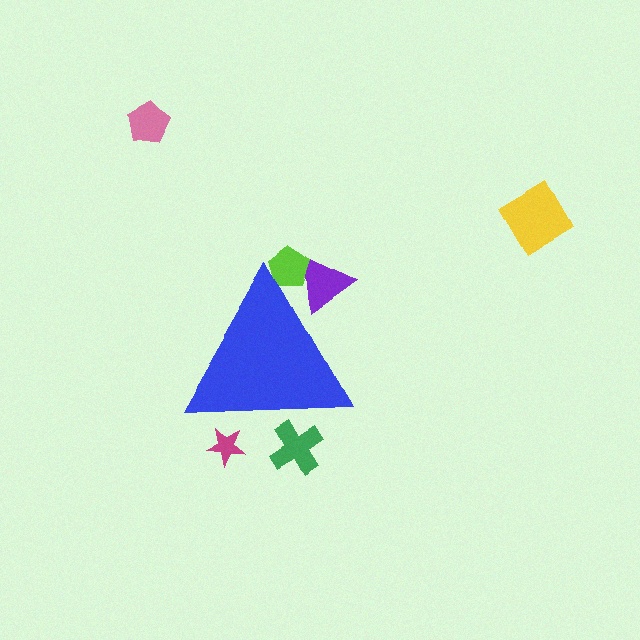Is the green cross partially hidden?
Yes, the green cross is partially hidden behind the blue triangle.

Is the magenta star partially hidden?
Yes, the magenta star is partially hidden behind the blue triangle.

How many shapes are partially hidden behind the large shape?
4 shapes are partially hidden.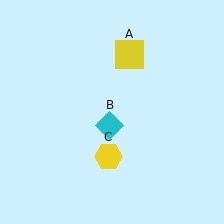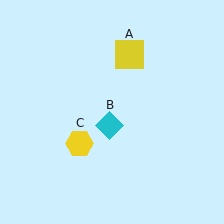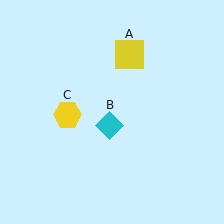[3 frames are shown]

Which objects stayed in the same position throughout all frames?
Yellow square (object A) and cyan diamond (object B) remained stationary.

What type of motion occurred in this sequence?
The yellow hexagon (object C) rotated clockwise around the center of the scene.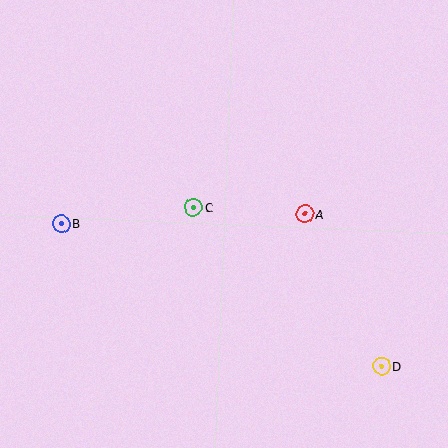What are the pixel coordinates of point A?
Point A is at (305, 214).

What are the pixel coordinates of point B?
Point B is at (61, 224).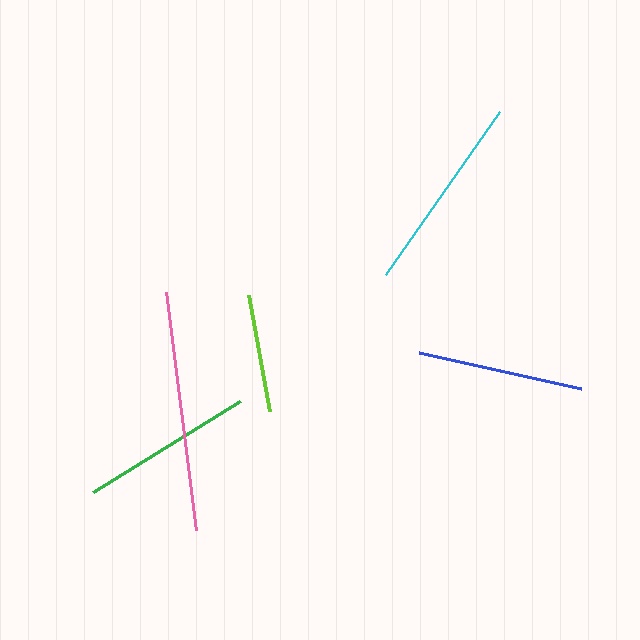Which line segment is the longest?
The pink line is the longest at approximately 240 pixels.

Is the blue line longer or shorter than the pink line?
The pink line is longer than the blue line.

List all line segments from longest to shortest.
From longest to shortest: pink, cyan, green, blue, lime.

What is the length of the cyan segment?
The cyan segment is approximately 199 pixels long.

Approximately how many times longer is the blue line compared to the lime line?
The blue line is approximately 1.4 times the length of the lime line.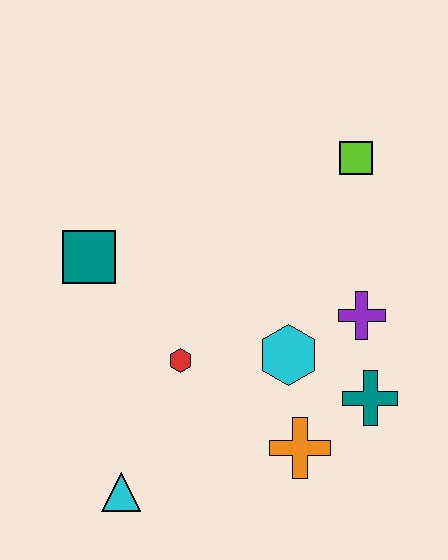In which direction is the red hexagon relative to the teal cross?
The red hexagon is to the left of the teal cross.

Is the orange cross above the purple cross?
No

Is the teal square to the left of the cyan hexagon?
Yes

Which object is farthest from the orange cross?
The lime square is farthest from the orange cross.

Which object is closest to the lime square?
The purple cross is closest to the lime square.